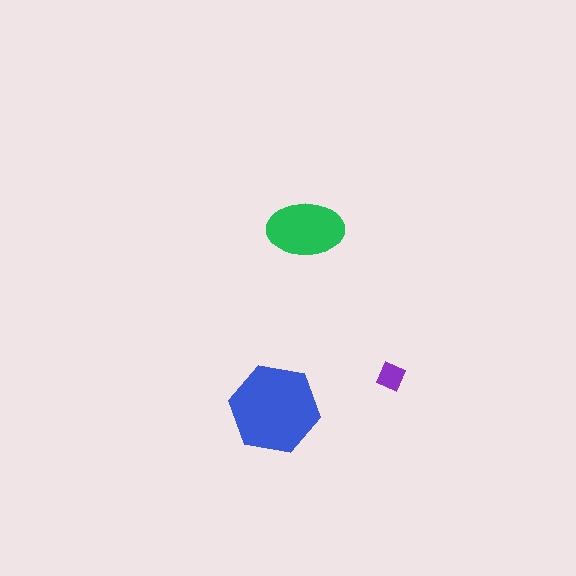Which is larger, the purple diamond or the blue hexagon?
The blue hexagon.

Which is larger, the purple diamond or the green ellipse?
The green ellipse.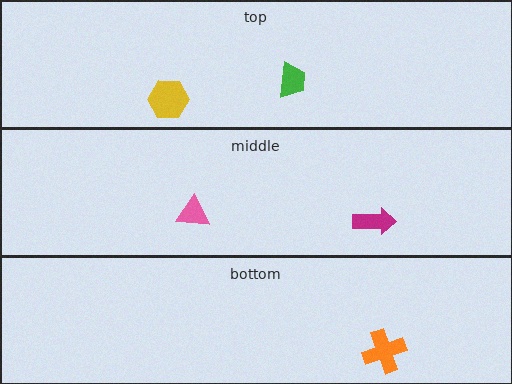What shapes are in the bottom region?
The orange cross.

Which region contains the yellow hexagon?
The top region.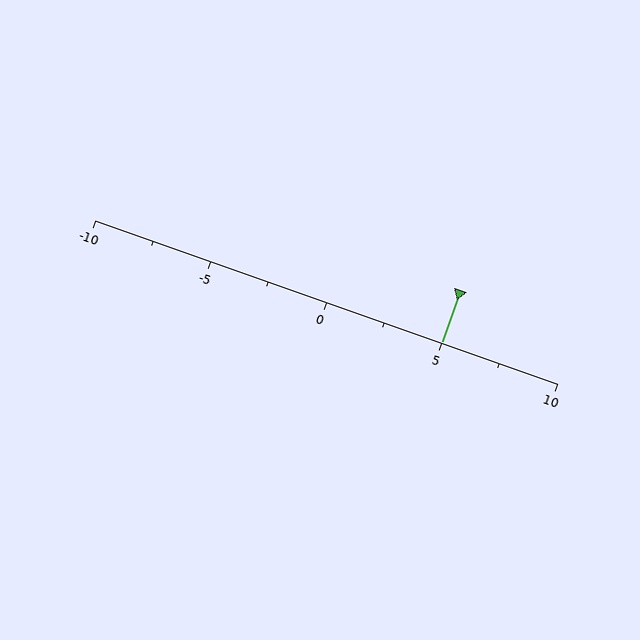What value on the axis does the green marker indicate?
The marker indicates approximately 5.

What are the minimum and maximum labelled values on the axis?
The axis runs from -10 to 10.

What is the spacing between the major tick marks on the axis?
The major ticks are spaced 5 apart.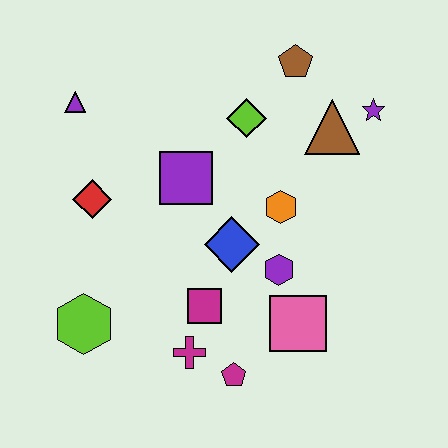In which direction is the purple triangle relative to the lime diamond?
The purple triangle is to the left of the lime diamond.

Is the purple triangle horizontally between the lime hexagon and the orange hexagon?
No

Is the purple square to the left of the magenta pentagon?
Yes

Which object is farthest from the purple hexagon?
The purple triangle is farthest from the purple hexagon.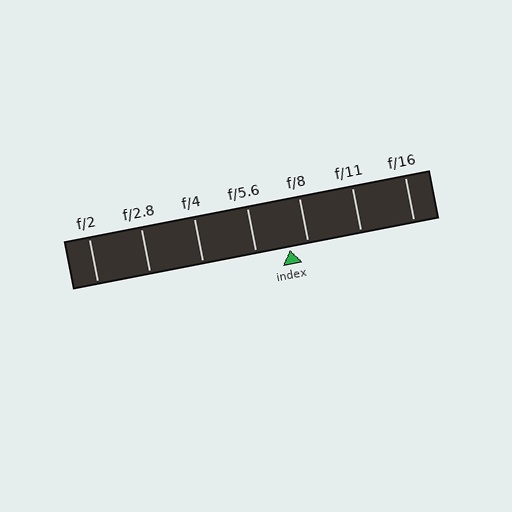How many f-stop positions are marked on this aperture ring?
There are 7 f-stop positions marked.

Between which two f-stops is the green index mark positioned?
The index mark is between f/5.6 and f/8.